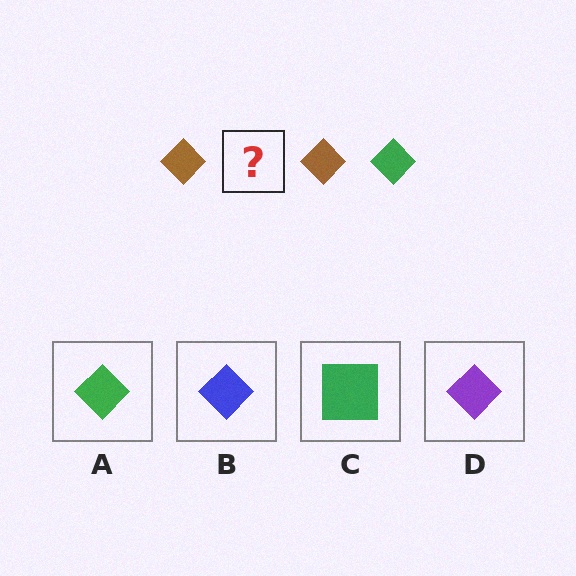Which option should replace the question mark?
Option A.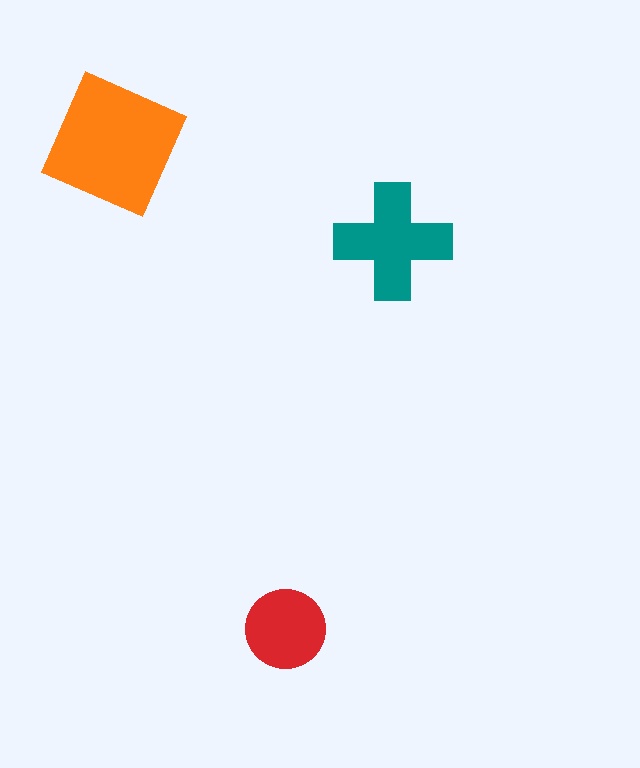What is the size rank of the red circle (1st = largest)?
3rd.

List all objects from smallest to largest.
The red circle, the teal cross, the orange square.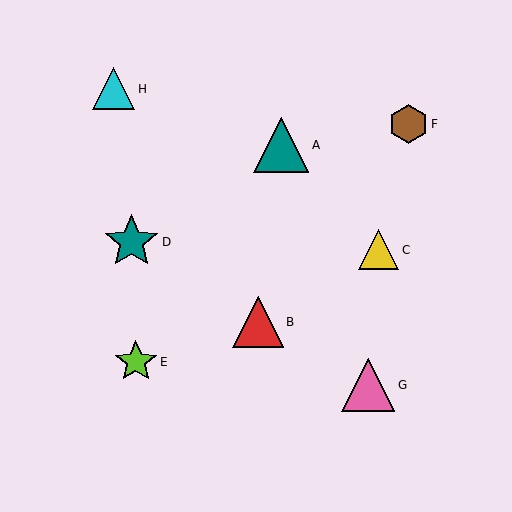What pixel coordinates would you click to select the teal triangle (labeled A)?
Click at (281, 145) to select the teal triangle A.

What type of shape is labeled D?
Shape D is a teal star.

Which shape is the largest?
The teal triangle (labeled A) is the largest.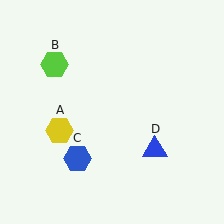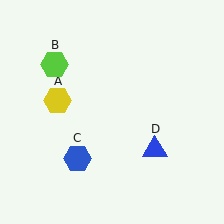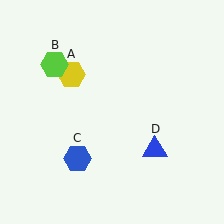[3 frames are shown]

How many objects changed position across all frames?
1 object changed position: yellow hexagon (object A).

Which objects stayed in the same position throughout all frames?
Lime hexagon (object B) and blue hexagon (object C) and blue triangle (object D) remained stationary.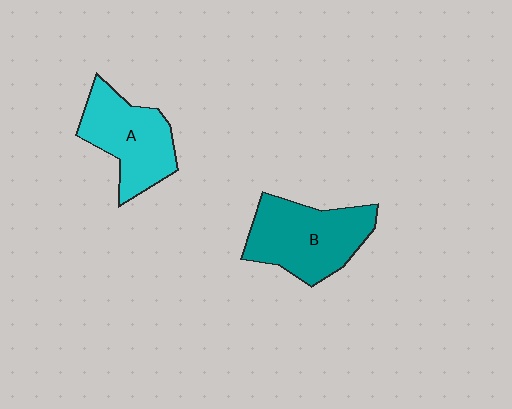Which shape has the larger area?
Shape B (teal).